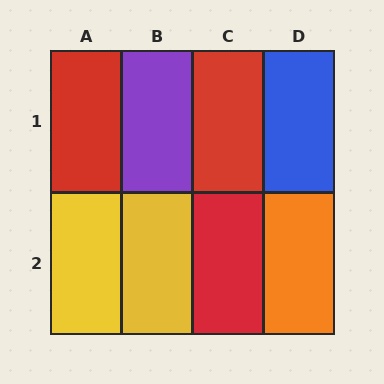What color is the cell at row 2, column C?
Red.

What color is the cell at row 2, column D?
Orange.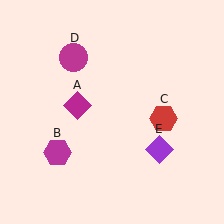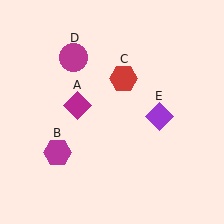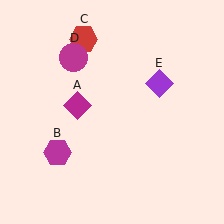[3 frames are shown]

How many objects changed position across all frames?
2 objects changed position: red hexagon (object C), purple diamond (object E).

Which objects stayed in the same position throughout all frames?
Magenta diamond (object A) and magenta hexagon (object B) and magenta circle (object D) remained stationary.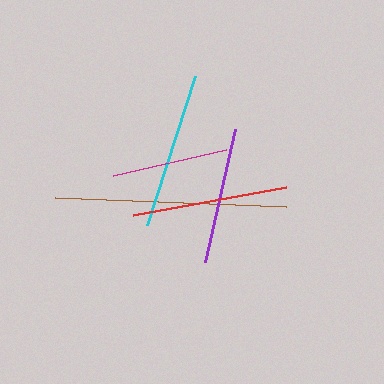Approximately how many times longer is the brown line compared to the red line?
The brown line is approximately 1.5 times the length of the red line.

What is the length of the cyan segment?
The cyan segment is approximately 156 pixels long.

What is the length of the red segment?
The red segment is approximately 156 pixels long.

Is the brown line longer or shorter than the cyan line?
The brown line is longer than the cyan line.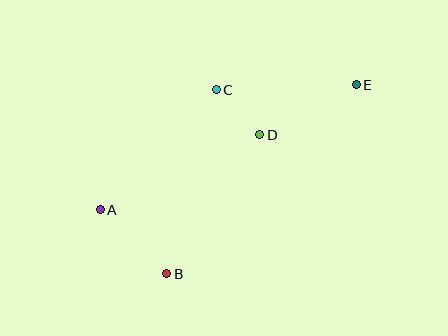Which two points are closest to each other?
Points C and D are closest to each other.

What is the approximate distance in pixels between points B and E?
The distance between B and E is approximately 267 pixels.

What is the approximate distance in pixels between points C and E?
The distance between C and E is approximately 140 pixels.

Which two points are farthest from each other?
Points A and E are farthest from each other.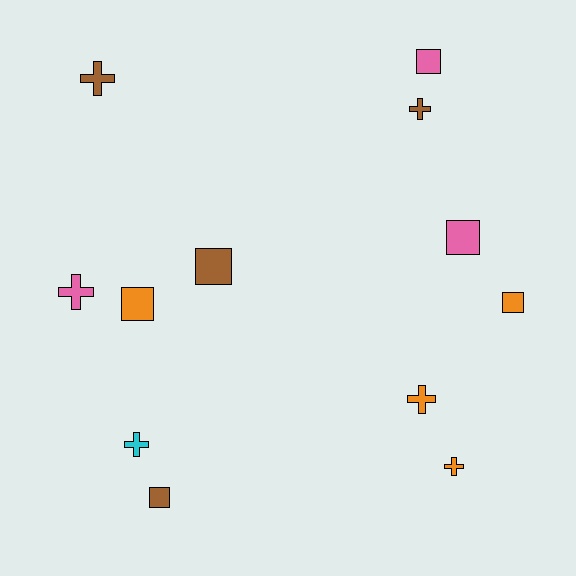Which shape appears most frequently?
Cross, with 6 objects.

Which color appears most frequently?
Brown, with 4 objects.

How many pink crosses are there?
There is 1 pink cross.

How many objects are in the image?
There are 12 objects.